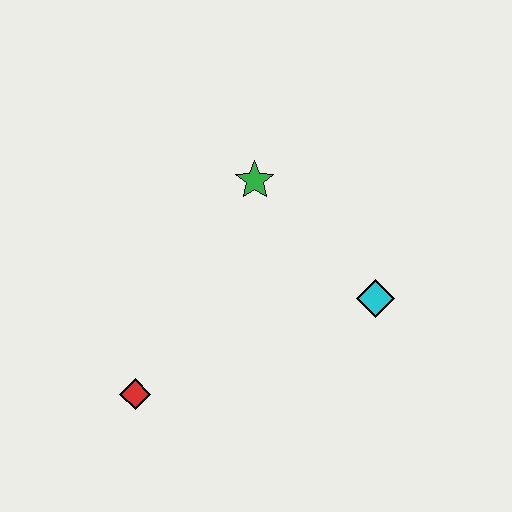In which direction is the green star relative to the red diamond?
The green star is above the red diamond.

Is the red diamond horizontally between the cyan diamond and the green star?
No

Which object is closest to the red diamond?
The green star is closest to the red diamond.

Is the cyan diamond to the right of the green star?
Yes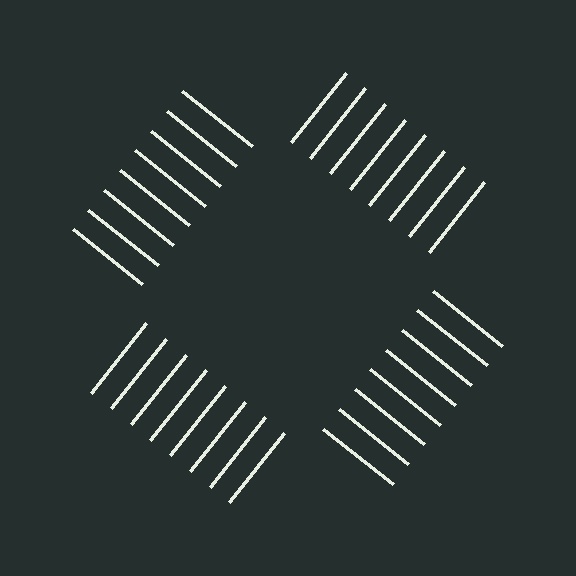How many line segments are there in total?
32 — 8 along each of the 4 edges.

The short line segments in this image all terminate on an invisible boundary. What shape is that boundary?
An illusory square — the line segments terminate on its edges but no continuous stroke is drawn.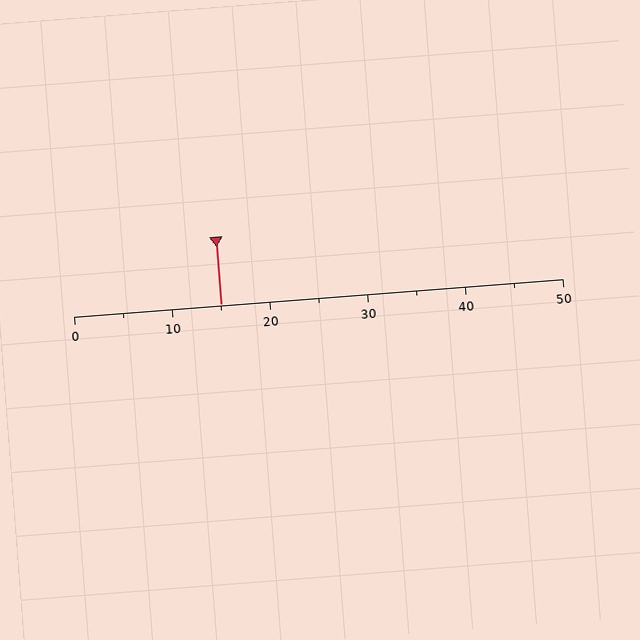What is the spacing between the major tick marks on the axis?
The major ticks are spaced 10 apart.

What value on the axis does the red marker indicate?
The marker indicates approximately 15.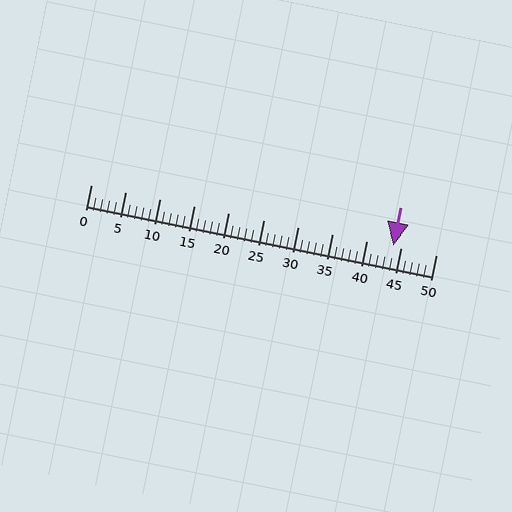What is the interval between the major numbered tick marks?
The major tick marks are spaced 5 units apart.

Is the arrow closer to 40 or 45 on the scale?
The arrow is closer to 45.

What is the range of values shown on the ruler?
The ruler shows values from 0 to 50.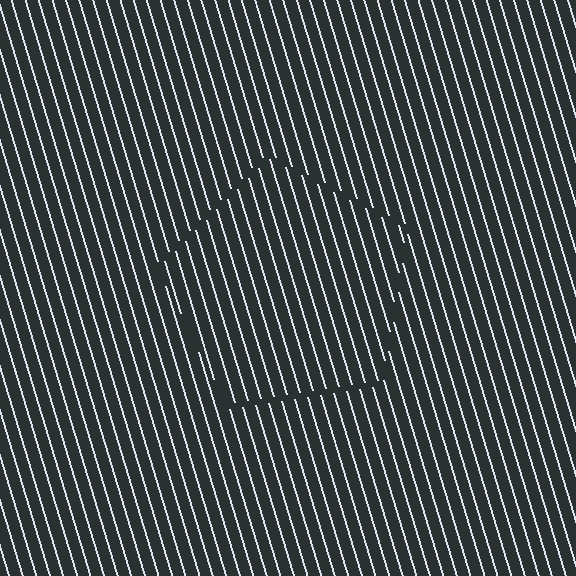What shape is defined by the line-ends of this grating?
An illusory pentagon. The interior of the shape contains the same grating, shifted by half a period — the contour is defined by the phase discontinuity where line-ends from the inner and outer gratings abut.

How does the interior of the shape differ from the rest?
The interior of the shape contains the same grating, shifted by half a period — the contour is defined by the phase discontinuity where line-ends from the inner and outer gratings abut.